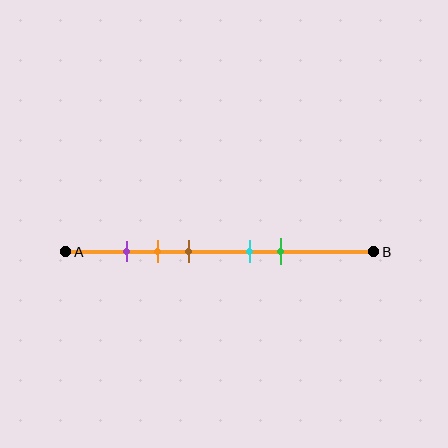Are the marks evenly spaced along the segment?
No, the marks are not evenly spaced.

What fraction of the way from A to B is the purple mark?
The purple mark is approximately 20% (0.2) of the way from A to B.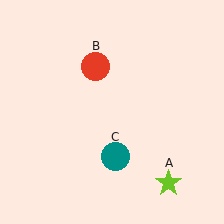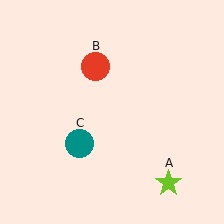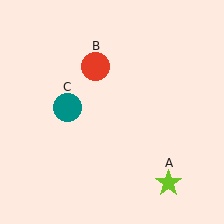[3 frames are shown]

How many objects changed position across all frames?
1 object changed position: teal circle (object C).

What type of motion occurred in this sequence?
The teal circle (object C) rotated clockwise around the center of the scene.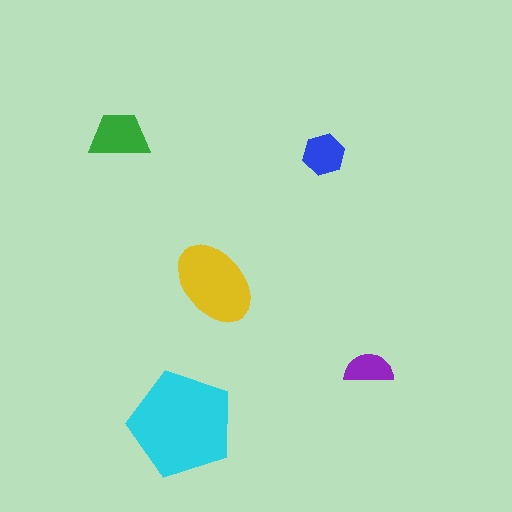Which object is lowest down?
The cyan pentagon is bottommost.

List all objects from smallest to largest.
The purple semicircle, the blue hexagon, the green trapezoid, the yellow ellipse, the cyan pentagon.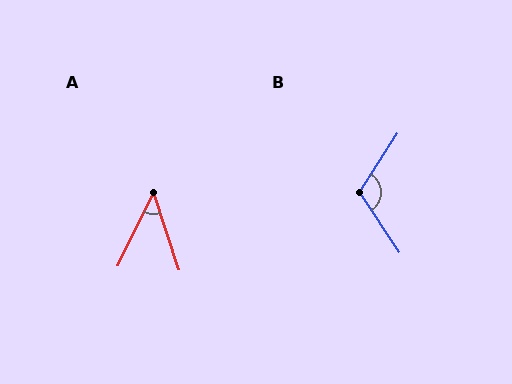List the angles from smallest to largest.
A (44°), B (114°).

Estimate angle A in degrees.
Approximately 44 degrees.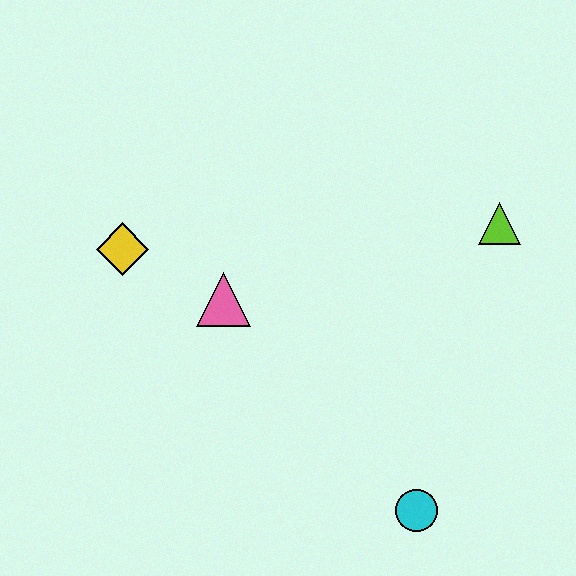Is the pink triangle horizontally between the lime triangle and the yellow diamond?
Yes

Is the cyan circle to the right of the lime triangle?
No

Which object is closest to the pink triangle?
The yellow diamond is closest to the pink triangle.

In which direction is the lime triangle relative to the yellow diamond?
The lime triangle is to the right of the yellow diamond.